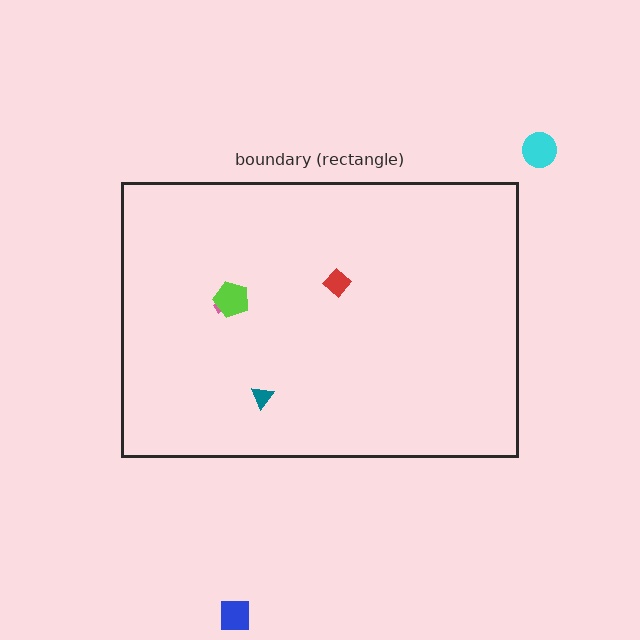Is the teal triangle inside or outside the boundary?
Inside.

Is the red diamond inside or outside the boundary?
Inside.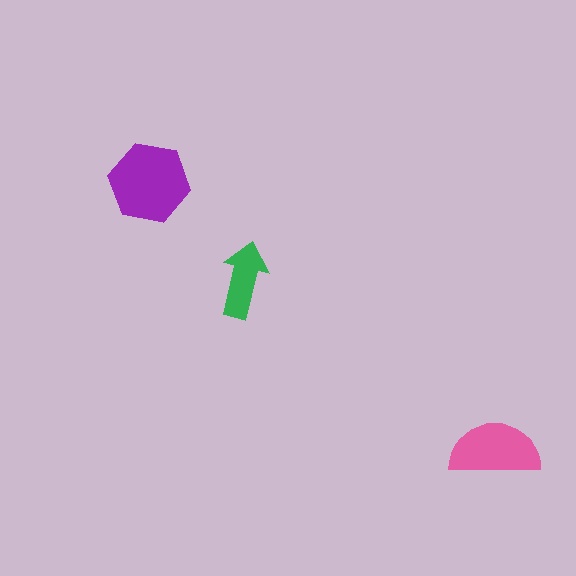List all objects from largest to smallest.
The purple hexagon, the pink semicircle, the green arrow.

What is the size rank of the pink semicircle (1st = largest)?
2nd.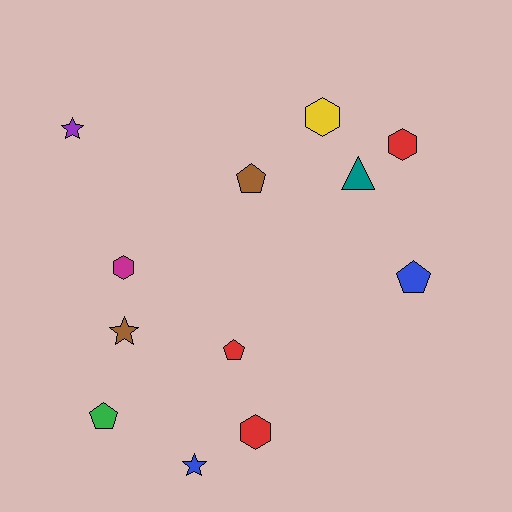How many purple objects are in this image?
There is 1 purple object.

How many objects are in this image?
There are 12 objects.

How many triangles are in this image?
There is 1 triangle.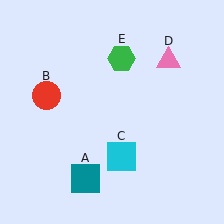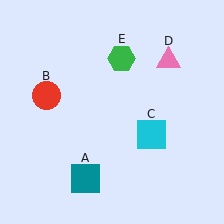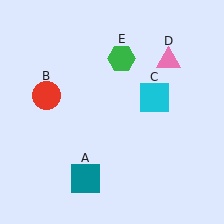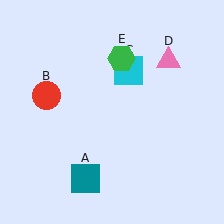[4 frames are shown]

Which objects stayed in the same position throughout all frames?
Teal square (object A) and red circle (object B) and pink triangle (object D) and green hexagon (object E) remained stationary.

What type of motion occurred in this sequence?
The cyan square (object C) rotated counterclockwise around the center of the scene.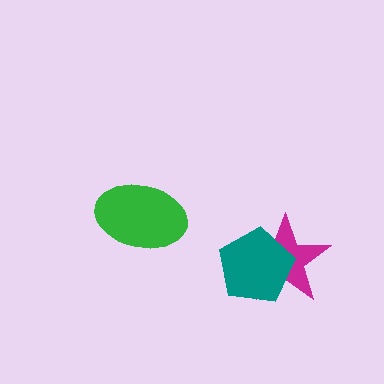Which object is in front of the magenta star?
The teal pentagon is in front of the magenta star.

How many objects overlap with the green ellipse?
0 objects overlap with the green ellipse.